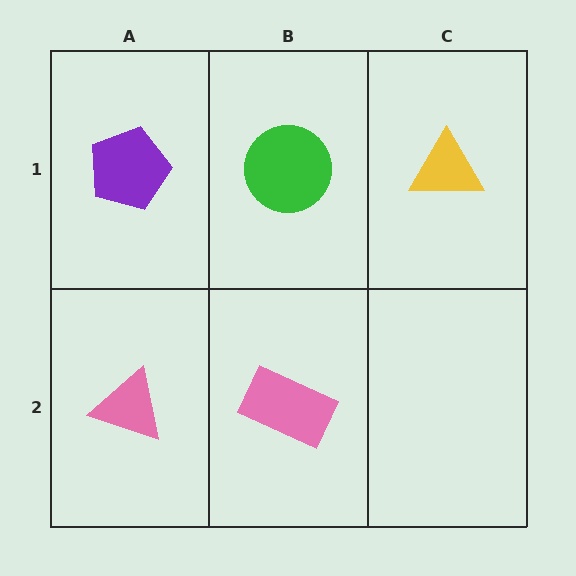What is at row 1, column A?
A purple pentagon.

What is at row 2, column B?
A pink rectangle.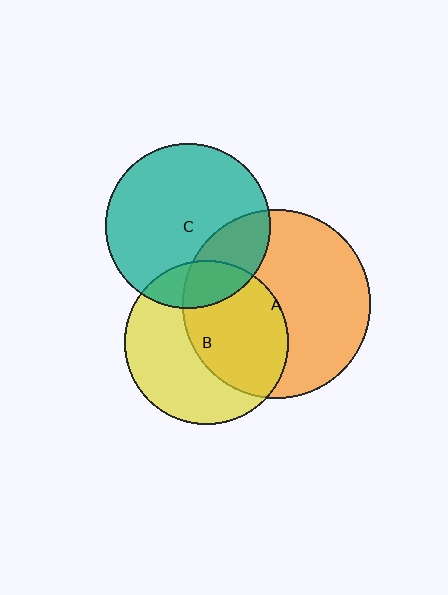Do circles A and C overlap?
Yes.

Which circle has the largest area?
Circle A (orange).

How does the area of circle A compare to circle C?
Approximately 1.3 times.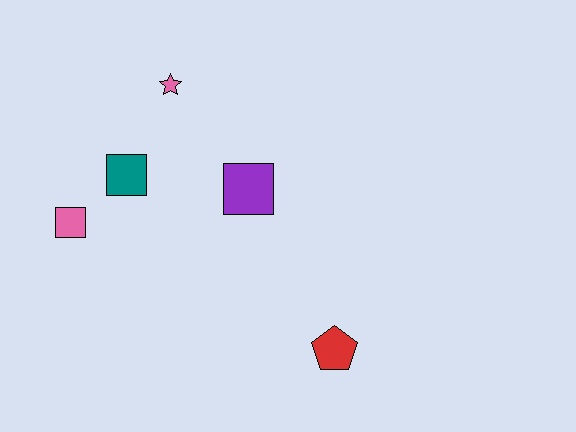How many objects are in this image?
There are 5 objects.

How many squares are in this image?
There are 3 squares.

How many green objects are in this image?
There are no green objects.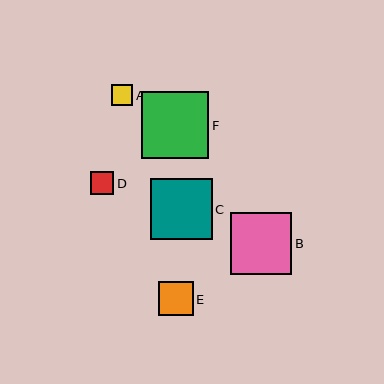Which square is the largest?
Square F is the largest with a size of approximately 67 pixels.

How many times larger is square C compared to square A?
Square C is approximately 2.9 times the size of square A.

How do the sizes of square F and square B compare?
Square F and square B are approximately the same size.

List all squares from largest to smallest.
From largest to smallest: F, C, B, E, D, A.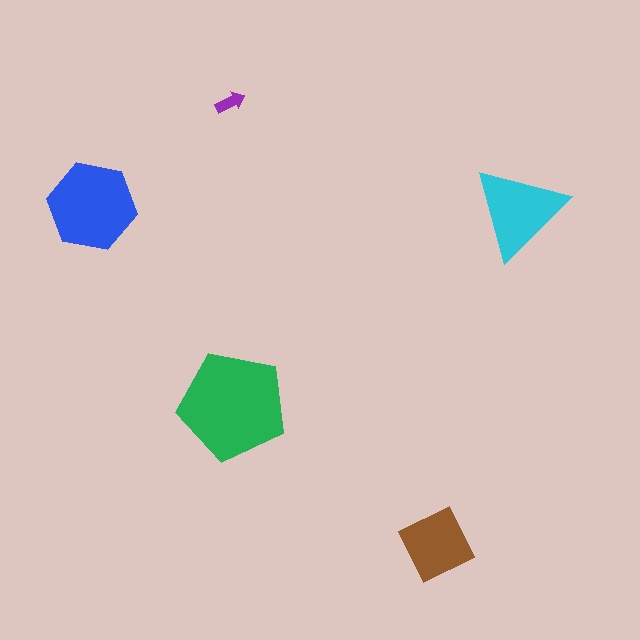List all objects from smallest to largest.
The purple arrow, the brown square, the cyan triangle, the blue hexagon, the green pentagon.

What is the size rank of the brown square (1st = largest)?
4th.